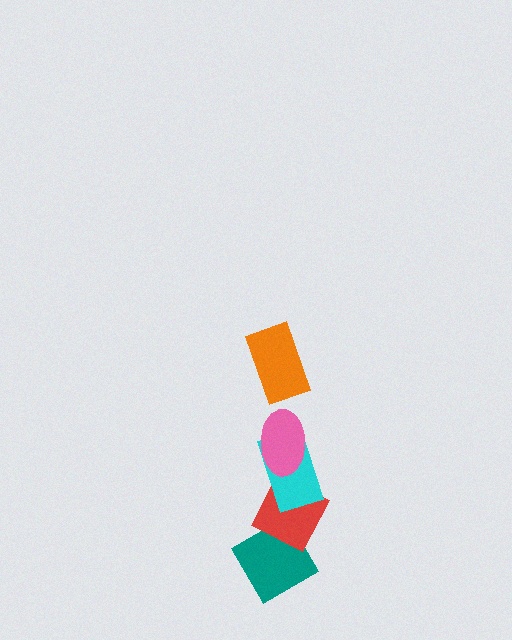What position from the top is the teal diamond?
The teal diamond is 5th from the top.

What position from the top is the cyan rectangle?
The cyan rectangle is 3rd from the top.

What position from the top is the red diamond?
The red diamond is 4th from the top.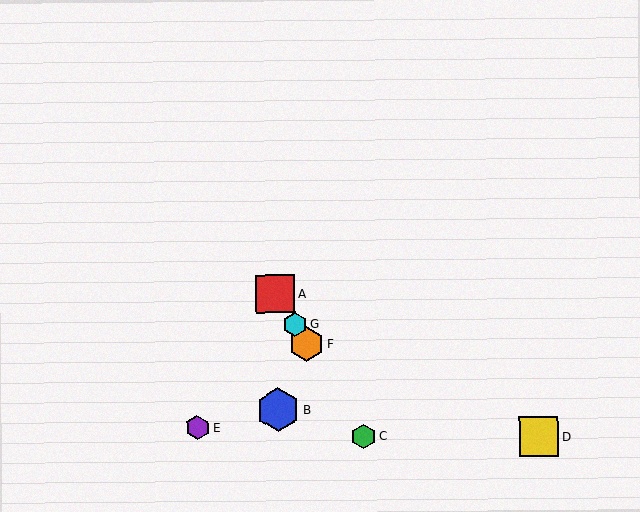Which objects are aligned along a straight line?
Objects A, C, F, G are aligned along a straight line.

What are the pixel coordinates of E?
Object E is at (197, 428).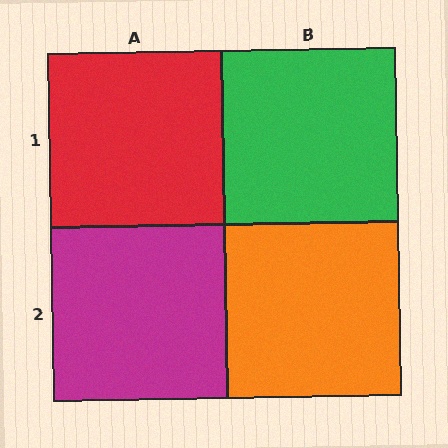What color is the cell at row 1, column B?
Green.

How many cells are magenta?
1 cell is magenta.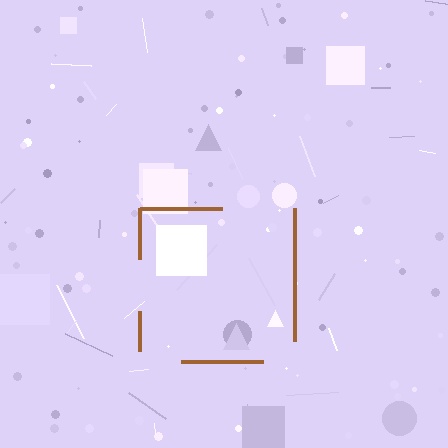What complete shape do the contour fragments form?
The contour fragments form a square.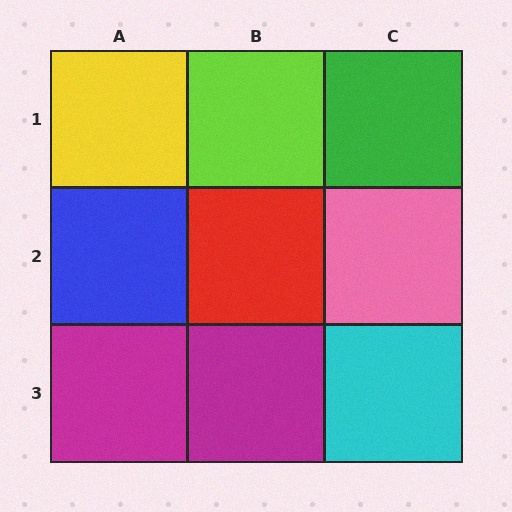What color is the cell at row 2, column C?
Pink.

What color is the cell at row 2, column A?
Blue.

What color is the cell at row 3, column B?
Magenta.